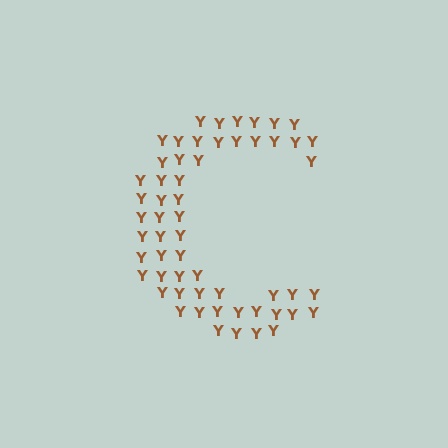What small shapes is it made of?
It is made of small letter Y's.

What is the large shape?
The large shape is the letter C.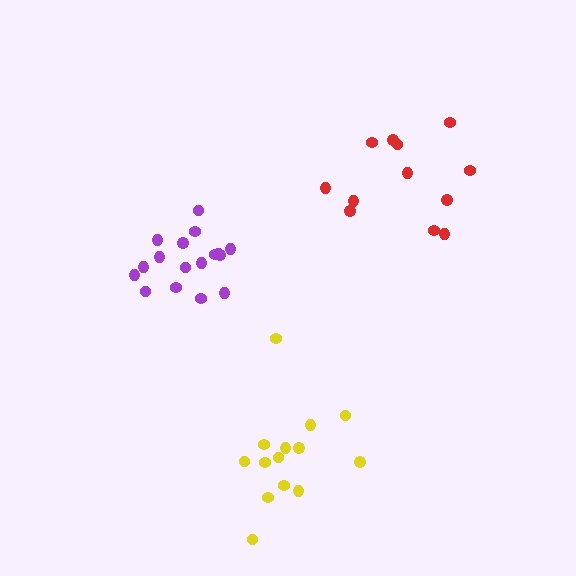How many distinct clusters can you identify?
There are 3 distinct clusters.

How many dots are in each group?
Group 1: 14 dots, Group 2: 12 dots, Group 3: 17 dots (43 total).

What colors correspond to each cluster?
The clusters are colored: yellow, red, purple.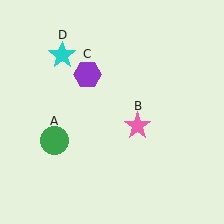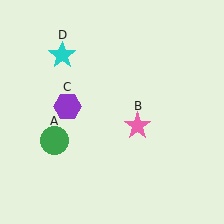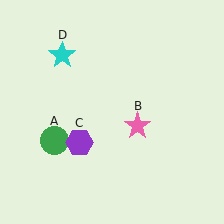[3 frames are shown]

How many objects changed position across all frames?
1 object changed position: purple hexagon (object C).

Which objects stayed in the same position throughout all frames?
Green circle (object A) and pink star (object B) and cyan star (object D) remained stationary.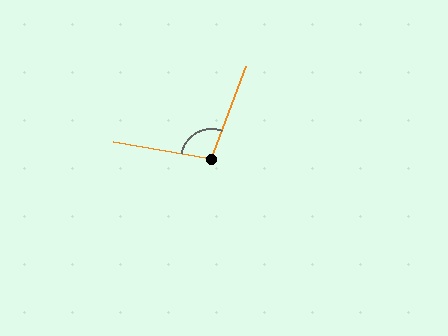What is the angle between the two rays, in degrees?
Approximately 101 degrees.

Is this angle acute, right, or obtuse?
It is obtuse.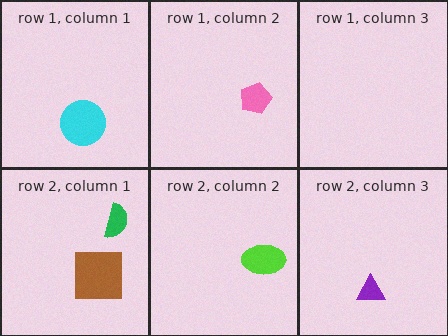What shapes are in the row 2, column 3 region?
The purple triangle.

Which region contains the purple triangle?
The row 2, column 3 region.